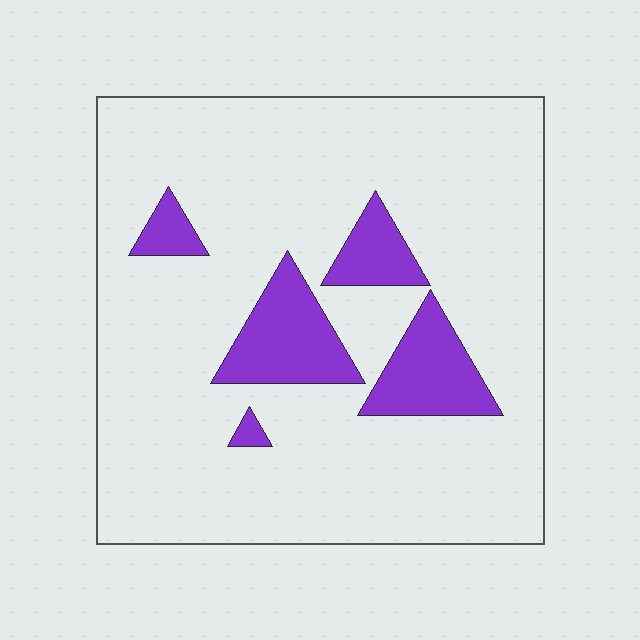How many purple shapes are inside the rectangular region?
5.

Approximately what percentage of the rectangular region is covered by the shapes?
Approximately 15%.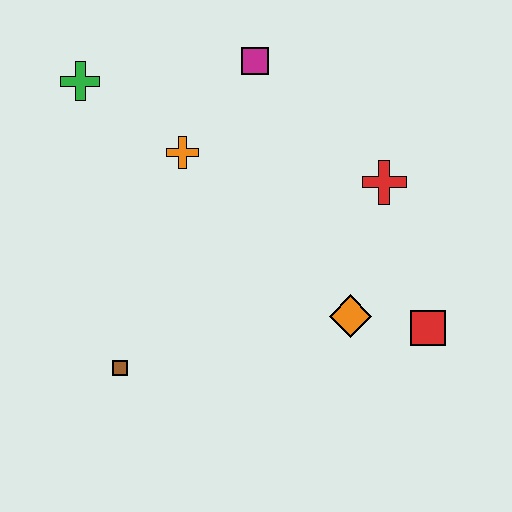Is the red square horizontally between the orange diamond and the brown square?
No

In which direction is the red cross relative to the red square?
The red cross is above the red square.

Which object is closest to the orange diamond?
The red square is closest to the orange diamond.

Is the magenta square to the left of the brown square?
No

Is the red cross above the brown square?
Yes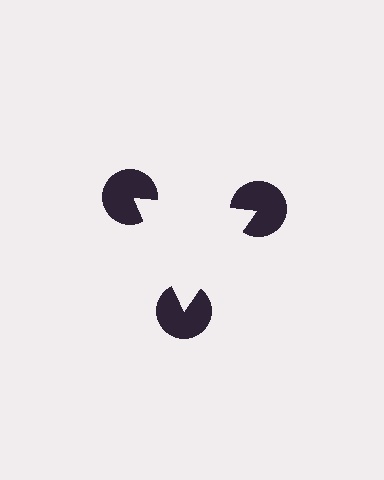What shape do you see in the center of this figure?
An illusory triangle — its edges are inferred from the aligned wedge cuts in the pac-man discs, not physically drawn.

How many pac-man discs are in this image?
There are 3 — one at each vertex of the illusory triangle.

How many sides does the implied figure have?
3 sides.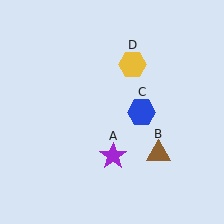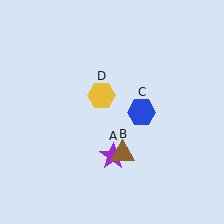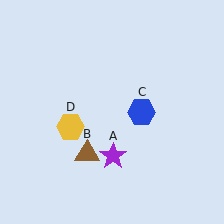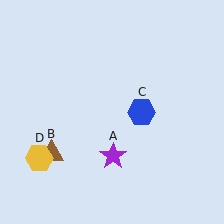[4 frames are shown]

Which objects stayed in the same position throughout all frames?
Purple star (object A) and blue hexagon (object C) remained stationary.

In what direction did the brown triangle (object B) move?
The brown triangle (object B) moved left.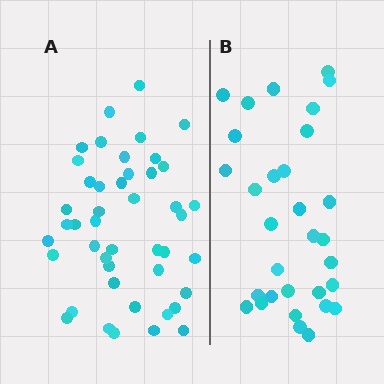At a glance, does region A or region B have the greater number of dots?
Region A (the left region) has more dots.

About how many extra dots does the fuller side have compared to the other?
Region A has approximately 15 more dots than region B.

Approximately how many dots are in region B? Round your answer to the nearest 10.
About 30 dots. (The exact count is 31, which rounds to 30.)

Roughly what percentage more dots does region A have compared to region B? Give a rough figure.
About 45% more.